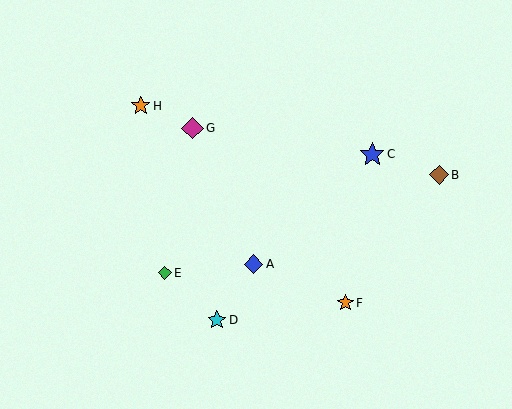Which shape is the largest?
The blue star (labeled C) is the largest.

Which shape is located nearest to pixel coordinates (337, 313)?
The orange star (labeled F) at (346, 303) is nearest to that location.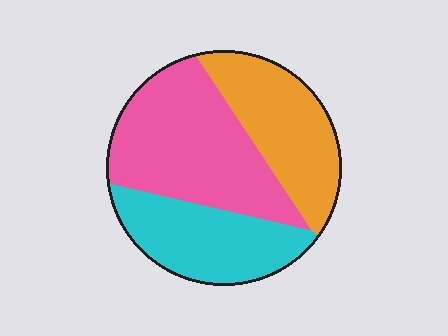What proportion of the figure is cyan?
Cyan takes up about one quarter (1/4) of the figure.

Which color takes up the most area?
Pink, at roughly 40%.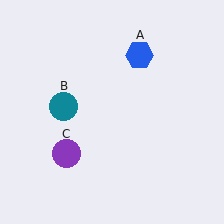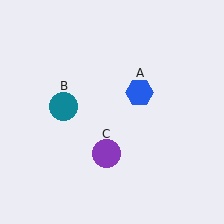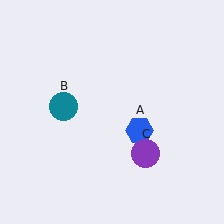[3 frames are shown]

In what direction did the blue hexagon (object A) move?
The blue hexagon (object A) moved down.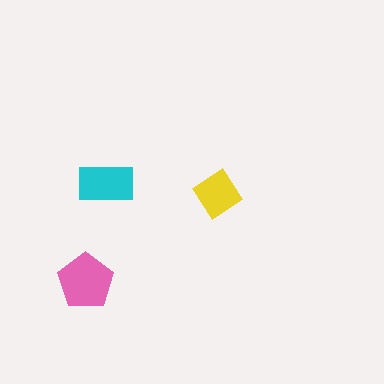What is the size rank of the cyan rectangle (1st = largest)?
2nd.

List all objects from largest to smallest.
The pink pentagon, the cyan rectangle, the yellow diamond.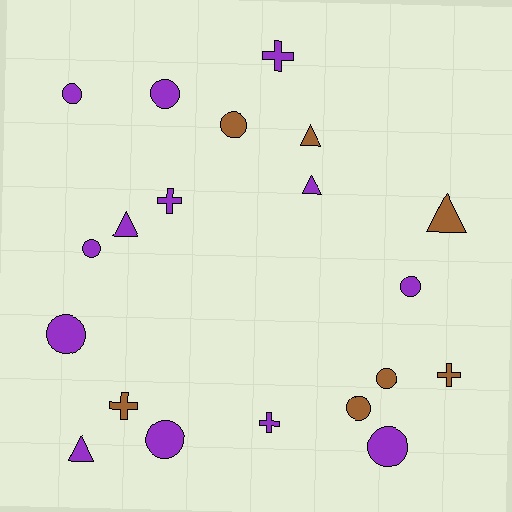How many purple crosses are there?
There are 3 purple crosses.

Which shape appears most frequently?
Circle, with 10 objects.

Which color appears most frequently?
Purple, with 13 objects.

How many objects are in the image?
There are 20 objects.